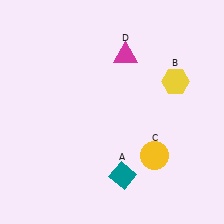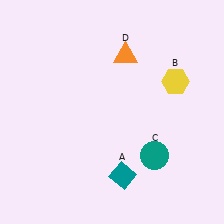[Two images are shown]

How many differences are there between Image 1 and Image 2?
There are 2 differences between the two images.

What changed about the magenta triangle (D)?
In Image 1, D is magenta. In Image 2, it changed to orange.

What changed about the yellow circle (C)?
In Image 1, C is yellow. In Image 2, it changed to teal.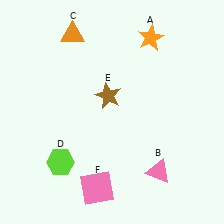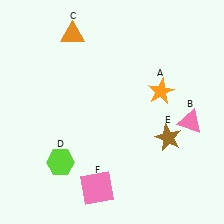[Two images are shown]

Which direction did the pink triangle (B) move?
The pink triangle (B) moved up.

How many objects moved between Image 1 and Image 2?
3 objects moved between the two images.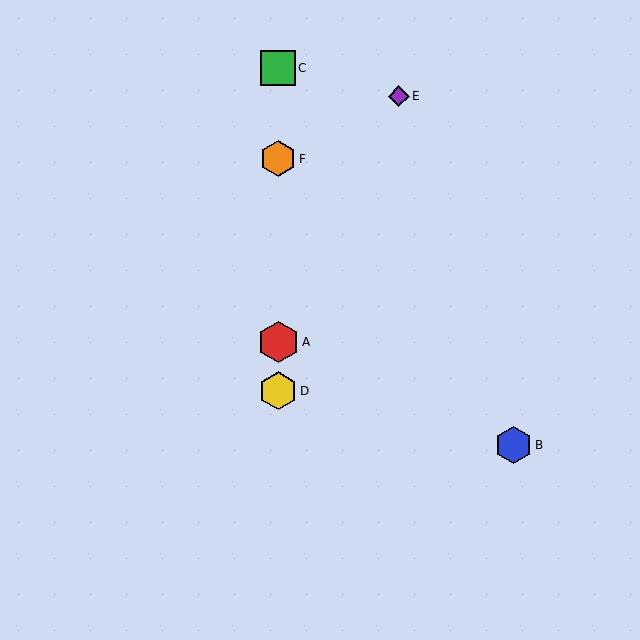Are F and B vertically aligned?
No, F is at x≈278 and B is at x≈513.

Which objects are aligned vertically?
Objects A, C, D, F are aligned vertically.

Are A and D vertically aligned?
Yes, both are at x≈278.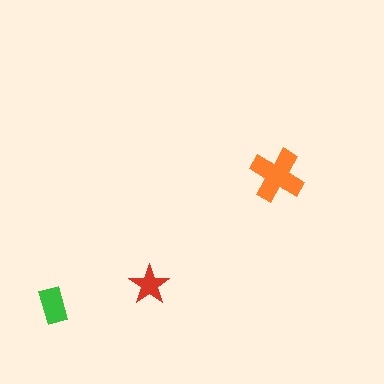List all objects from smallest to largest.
The red star, the green rectangle, the orange cross.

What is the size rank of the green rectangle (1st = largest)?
2nd.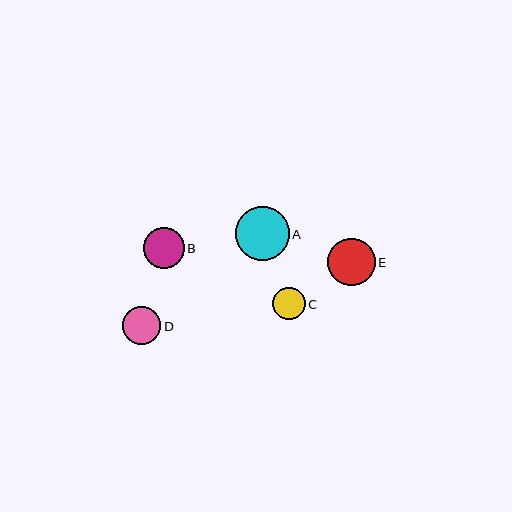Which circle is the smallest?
Circle C is the smallest with a size of approximately 32 pixels.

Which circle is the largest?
Circle A is the largest with a size of approximately 54 pixels.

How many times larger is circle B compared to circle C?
Circle B is approximately 1.3 times the size of circle C.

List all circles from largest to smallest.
From largest to smallest: A, E, B, D, C.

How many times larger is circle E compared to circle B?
Circle E is approximately 1.2 times the size of circle B.